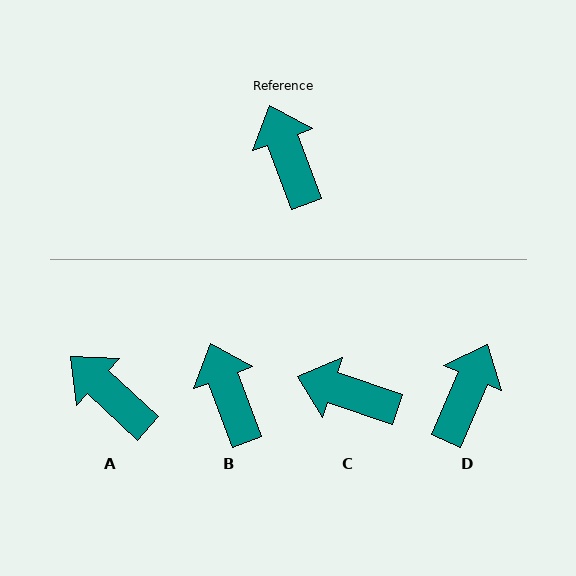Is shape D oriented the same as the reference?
No, it is off by about 44 degrees.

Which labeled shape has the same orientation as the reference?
B.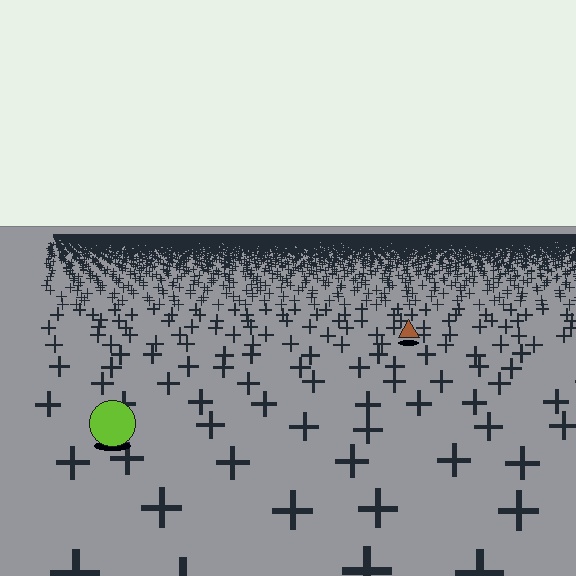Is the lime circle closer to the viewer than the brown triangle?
Yes. The lime circle is closer — you can tell from the texture gradient: the ground texture is coarser near it.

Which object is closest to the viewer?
The lime circle is closest. The texture marks near it are larger and more spread out.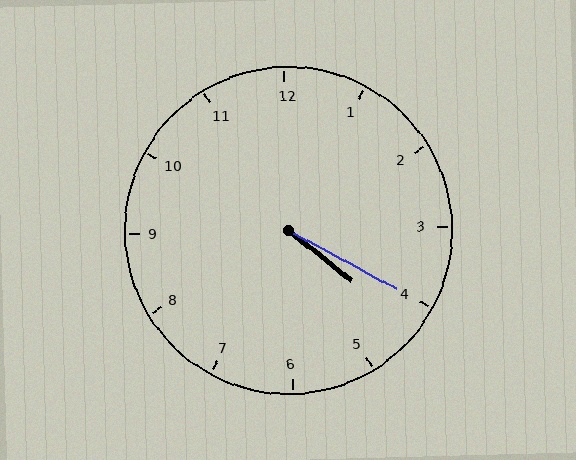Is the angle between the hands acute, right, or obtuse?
It is acute.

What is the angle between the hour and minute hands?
Approximately 10 degrees.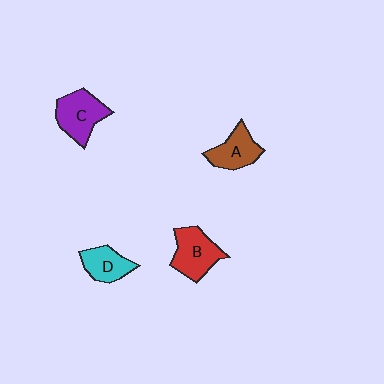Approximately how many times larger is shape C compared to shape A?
Approximately 1.2 times.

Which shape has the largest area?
Shape C (purple).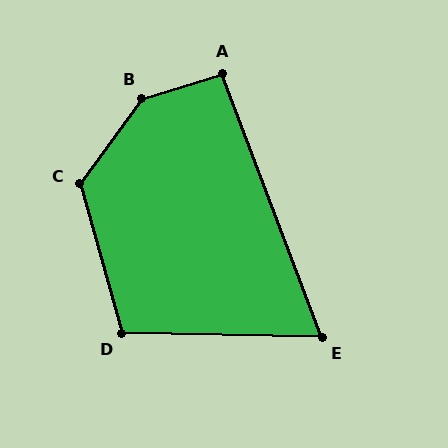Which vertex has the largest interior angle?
B, at approximately 143 degrees.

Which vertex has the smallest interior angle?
E, at approximately 68 degrees.